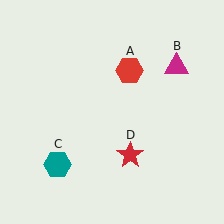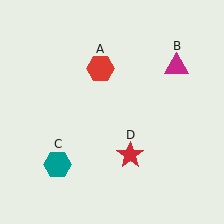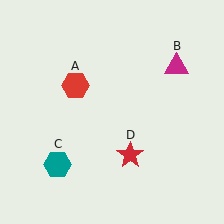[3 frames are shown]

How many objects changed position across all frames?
1 object changed position: red hexagon (object A).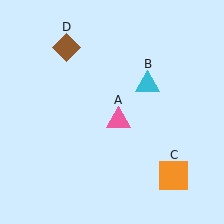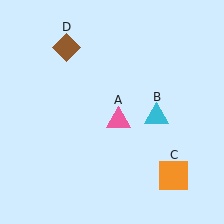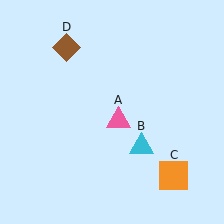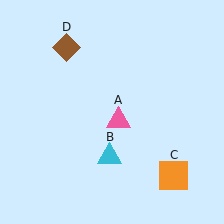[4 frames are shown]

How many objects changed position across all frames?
1 object changed position: cyan triangle (object B).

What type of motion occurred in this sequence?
The cyan triangle (object B) rotated clockwise around the center of the scene.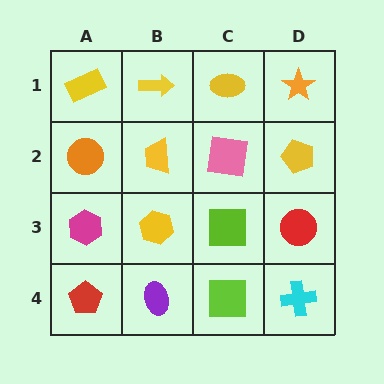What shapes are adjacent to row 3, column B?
A yellow trapezoid (row 2, column B), a purple ellipse (row 4, column B), a magenta hexagon (row 3, column A), a lime square (row 3, column C).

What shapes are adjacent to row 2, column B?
A yellow arrow (row 1, column B), a yellow hexagon (row 3, column B), an orange circle (row 2, column A), a pink square (row 2, column C).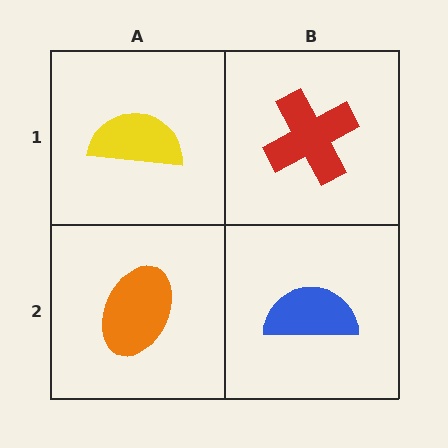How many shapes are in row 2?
2 shapes.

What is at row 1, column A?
A yellow semicircle.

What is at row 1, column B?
A red cross.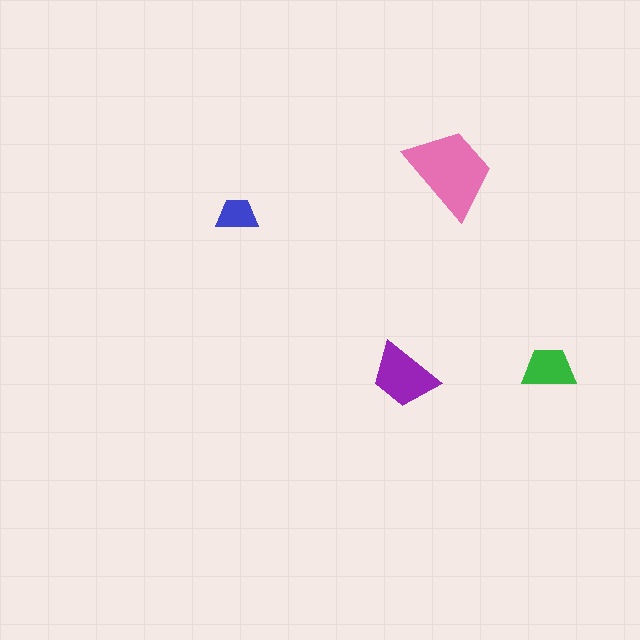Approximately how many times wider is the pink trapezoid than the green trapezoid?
About 1.5 times wider.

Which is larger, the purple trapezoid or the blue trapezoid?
The purple one.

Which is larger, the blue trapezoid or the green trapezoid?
The green one.